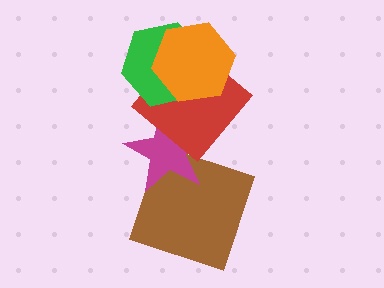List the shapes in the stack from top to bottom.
From top to bottom: the orange hexagon, the green hexagon, the red diamond, the magenta star, the brown square.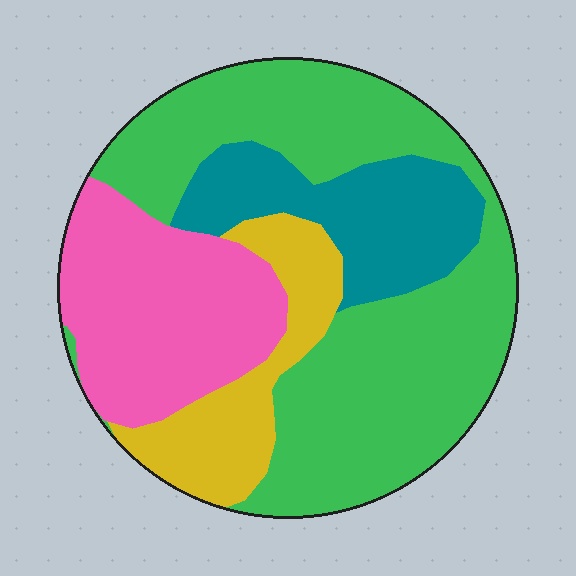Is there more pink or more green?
Green.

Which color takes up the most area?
Green, at roughly 45%.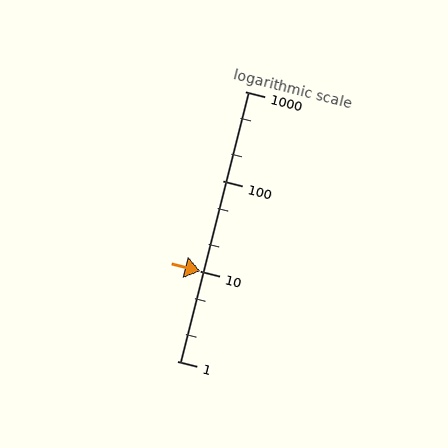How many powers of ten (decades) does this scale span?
The scale spans 3 decades, from 1 to 1000.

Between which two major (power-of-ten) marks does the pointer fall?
The pointer is between 10 and 100.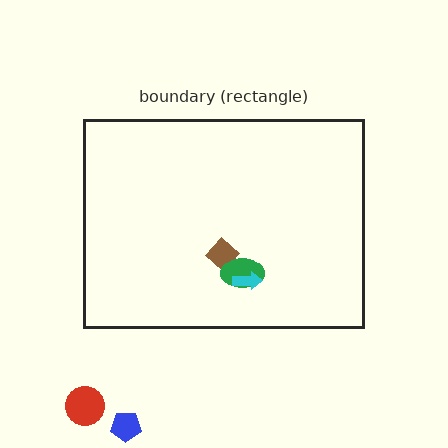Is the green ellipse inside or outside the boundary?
Inside.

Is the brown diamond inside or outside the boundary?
Inside.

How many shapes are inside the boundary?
3 inside, 2 outside.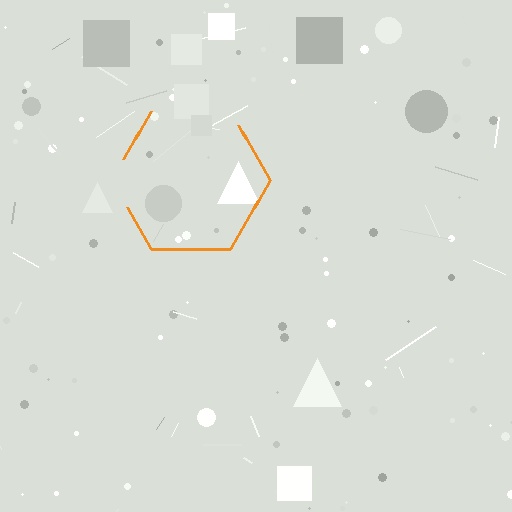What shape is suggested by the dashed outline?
The dashed outline suggests a hexagon.